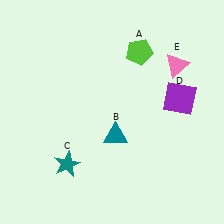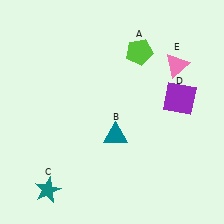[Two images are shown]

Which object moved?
The teal star (C) moved down.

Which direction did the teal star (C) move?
The teal star (C) moved down.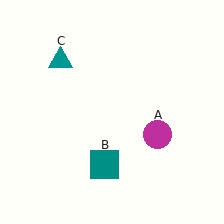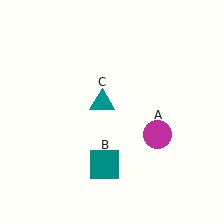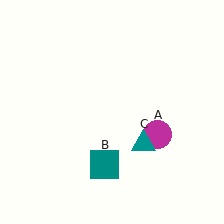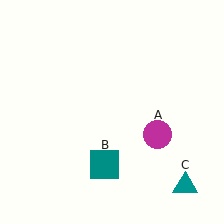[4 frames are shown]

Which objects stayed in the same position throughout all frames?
Magenta circle (object A) and teal square (object B) remained stationary.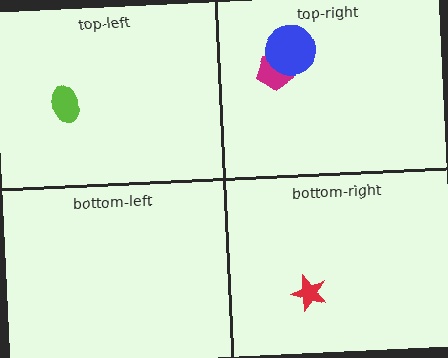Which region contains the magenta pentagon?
The top-right region.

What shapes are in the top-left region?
The lime ellipse.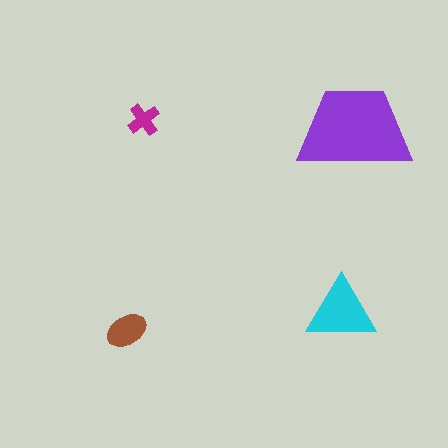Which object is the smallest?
The magenta cross.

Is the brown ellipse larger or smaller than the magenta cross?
Larger.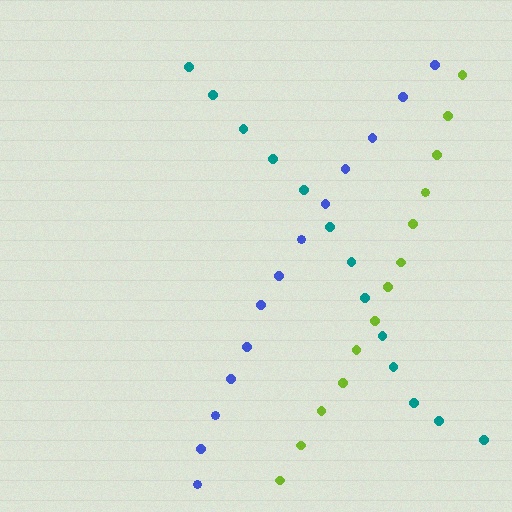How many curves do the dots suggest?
There are 3 distinct paths.